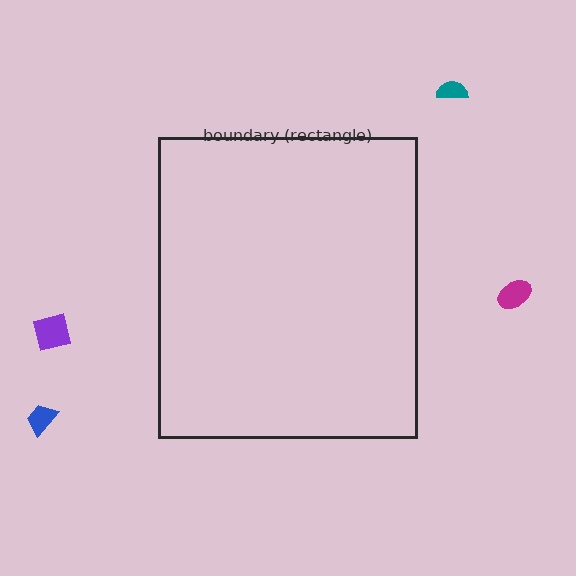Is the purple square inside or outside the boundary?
Outside.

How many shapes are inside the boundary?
0 inside, 4 outside.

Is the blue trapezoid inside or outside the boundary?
Outside.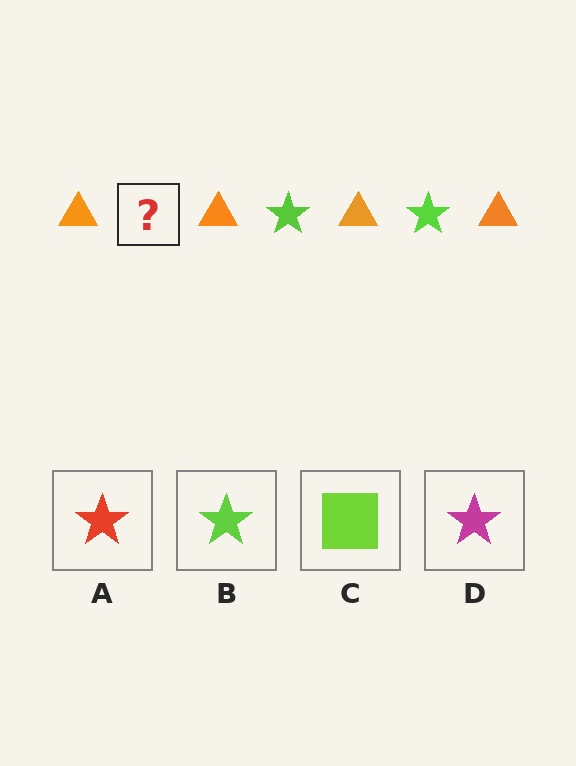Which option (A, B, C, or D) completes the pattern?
B.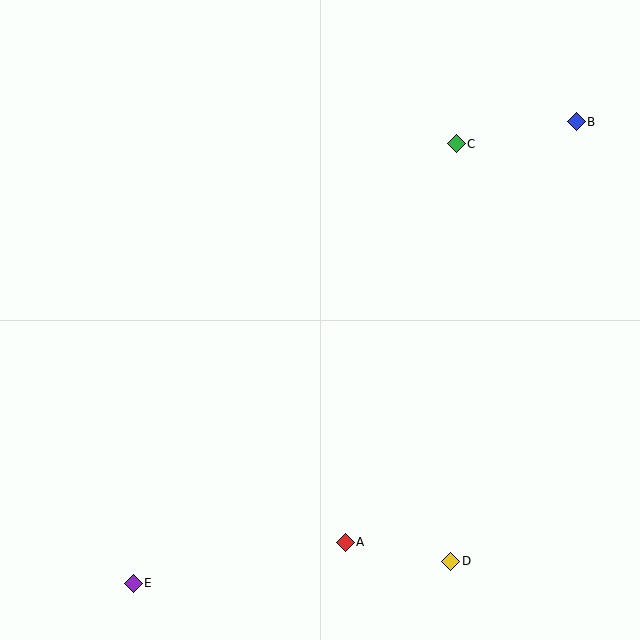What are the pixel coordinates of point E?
Point E is at (133, 583).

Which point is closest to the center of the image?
Point C at (456, 144) is closest to the center.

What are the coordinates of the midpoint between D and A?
The midpoint between D and A is at (398, 552).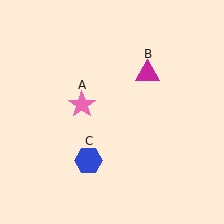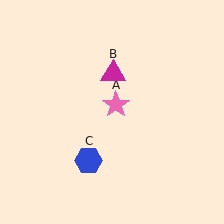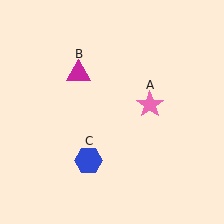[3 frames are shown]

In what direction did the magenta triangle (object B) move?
The magenta triangle (object B) moved left.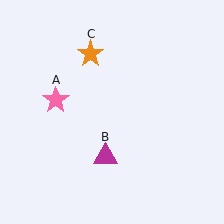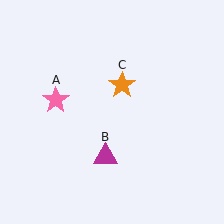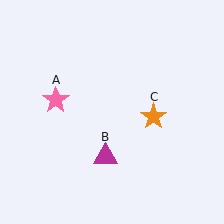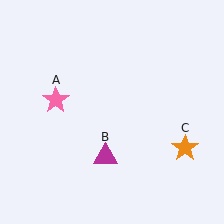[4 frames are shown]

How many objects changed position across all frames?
1 object changed position: orange star (object C).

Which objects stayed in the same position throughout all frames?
Pink star (object A) and magenta triangle (object B) remained stationary.